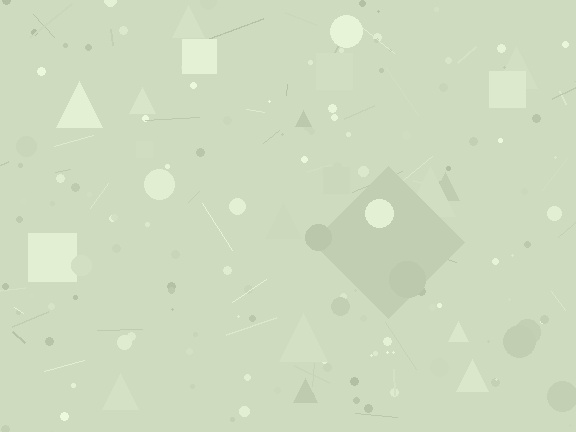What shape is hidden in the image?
A diamond is hidden in the image.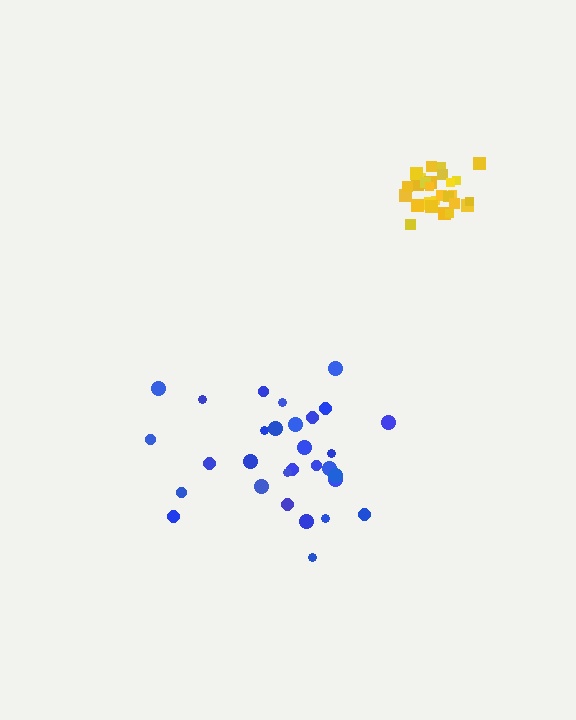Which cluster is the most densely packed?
Yellow.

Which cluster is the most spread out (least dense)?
Blue.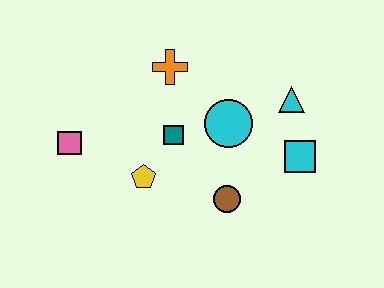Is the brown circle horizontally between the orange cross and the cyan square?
Yes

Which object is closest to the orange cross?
The teal square is closest to the orange cross.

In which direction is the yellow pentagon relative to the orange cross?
The yellow pentagon is below the orange cross.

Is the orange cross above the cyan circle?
Yes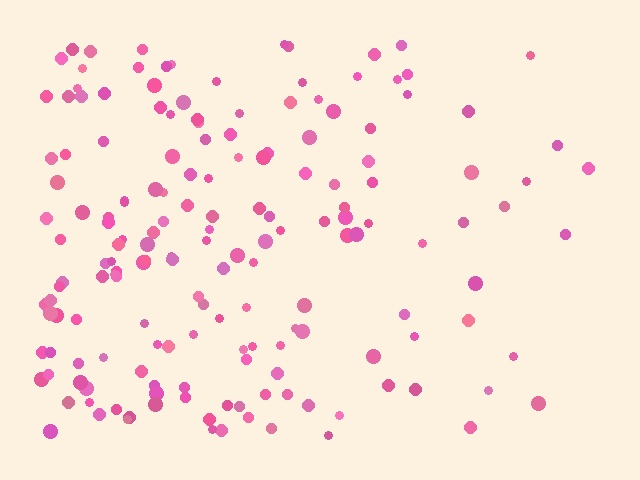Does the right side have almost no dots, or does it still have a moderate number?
Still a moderate number, just noticeably fewer than the left.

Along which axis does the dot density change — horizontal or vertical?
Horizontal.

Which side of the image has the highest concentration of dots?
The left.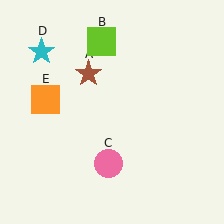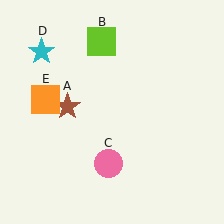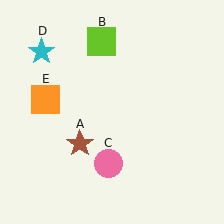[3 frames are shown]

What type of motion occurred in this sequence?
The brown star (object A) rotated counterclockwise around the center of the scene.